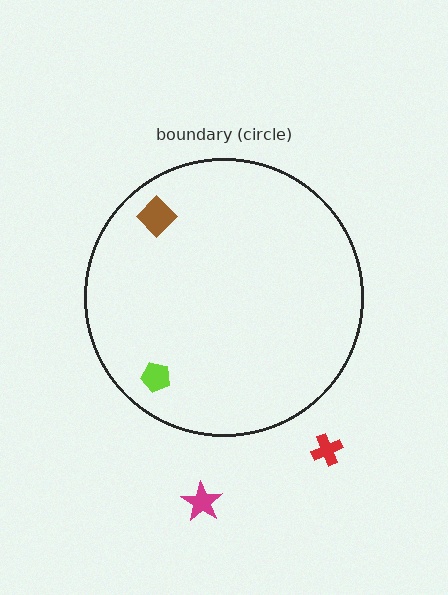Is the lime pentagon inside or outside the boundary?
Inside.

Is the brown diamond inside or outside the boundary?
Inside.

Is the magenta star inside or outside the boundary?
Outside.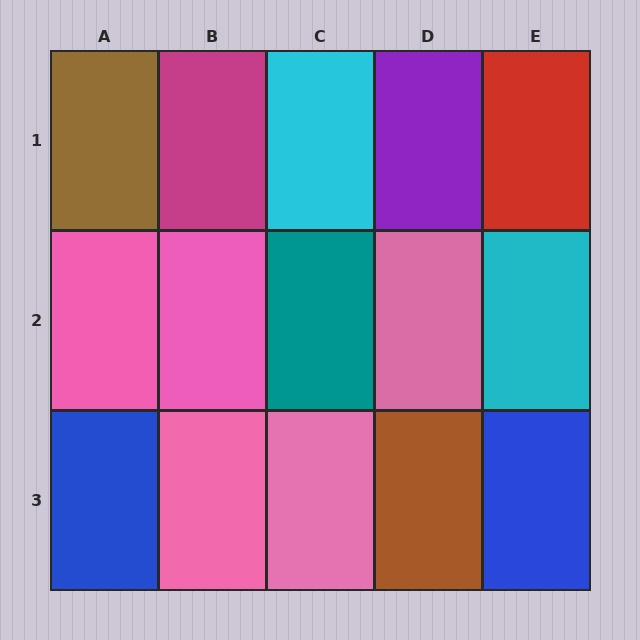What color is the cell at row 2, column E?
Cyan.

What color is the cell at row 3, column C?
Pink.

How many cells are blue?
2 cells are blue.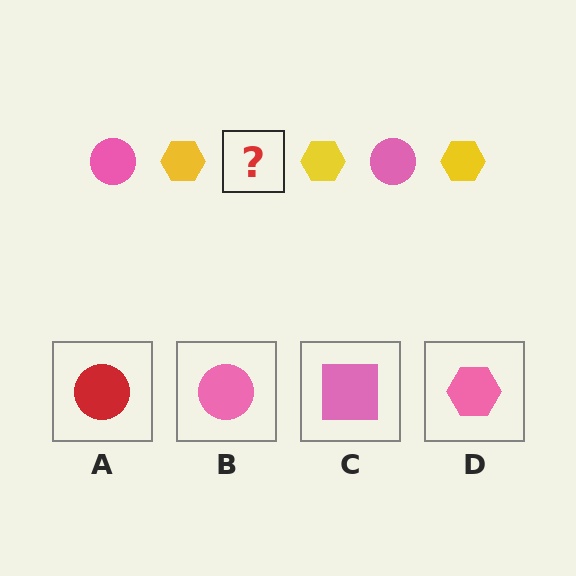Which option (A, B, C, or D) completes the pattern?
B.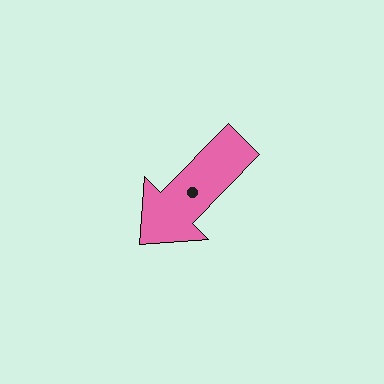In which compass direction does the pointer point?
Southwest.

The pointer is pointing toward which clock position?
Roughly 7 o'clock.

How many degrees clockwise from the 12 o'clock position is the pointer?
Approximately 225 degrees.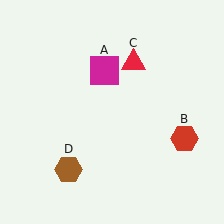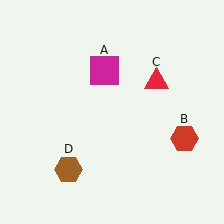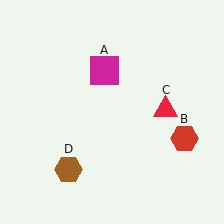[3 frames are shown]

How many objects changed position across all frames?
1 object changed position: red triangle (object C).